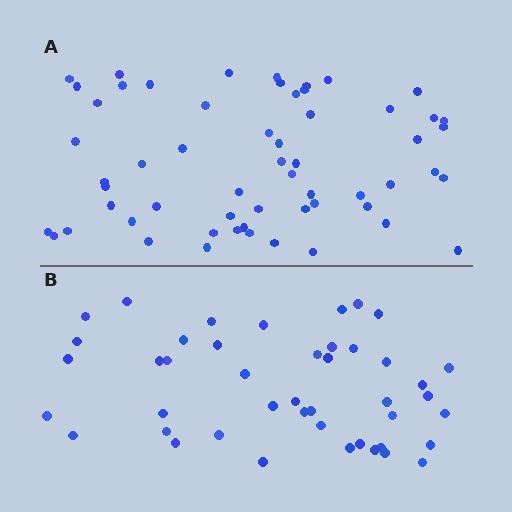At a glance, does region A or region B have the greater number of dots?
Region A (the top region) has more dots.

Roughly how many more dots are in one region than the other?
Region A has approximately 15 more dots than region B.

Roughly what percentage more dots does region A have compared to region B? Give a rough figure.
About 30% more.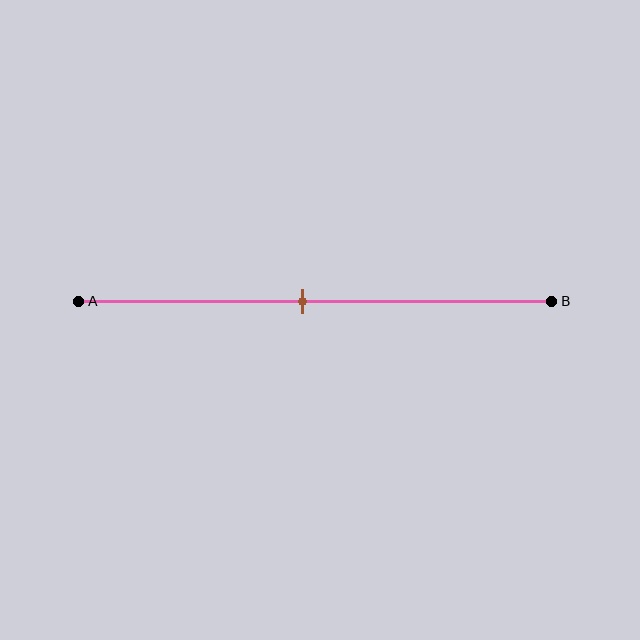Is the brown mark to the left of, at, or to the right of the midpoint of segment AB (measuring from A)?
The brown mark is approximately at the midpoint of segment AB.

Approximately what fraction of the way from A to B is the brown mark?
The brown mark is approximately 45% of the way from A to B.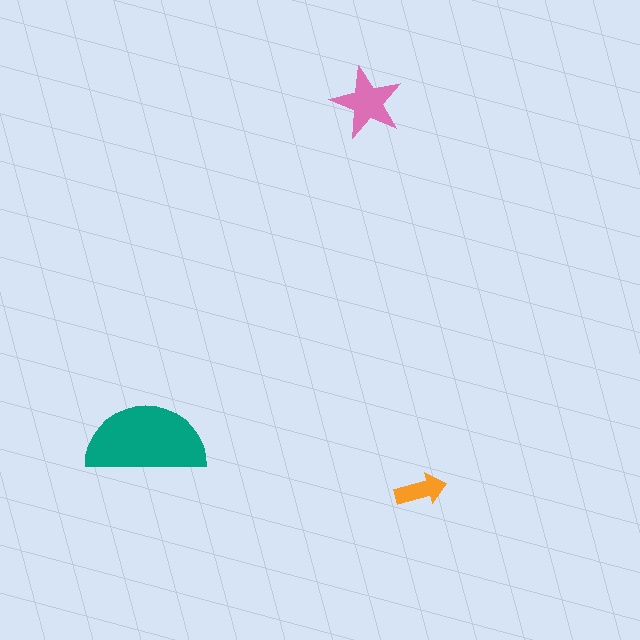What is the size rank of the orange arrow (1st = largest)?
3rd.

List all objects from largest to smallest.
The teal semicircle, the pink star, the orange arrow.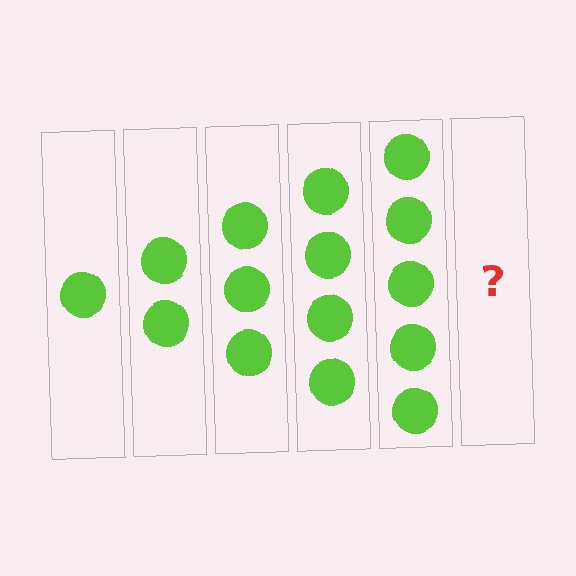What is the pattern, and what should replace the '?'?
The pattern is that each step adds one more circle. The '?' should be 6 circles.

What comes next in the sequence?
The next element should be 6 circles.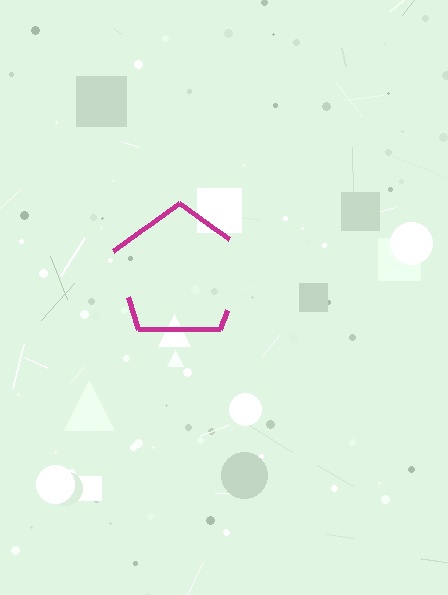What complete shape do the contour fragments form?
The contour fragments form a pentagon.